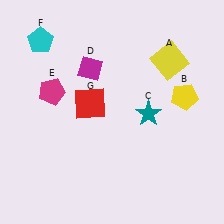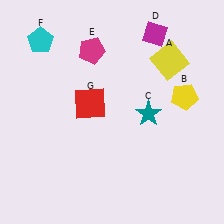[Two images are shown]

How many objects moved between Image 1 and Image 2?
2 objects moved between the two images.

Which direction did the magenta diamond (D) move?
The magenta diamond (D) moved right.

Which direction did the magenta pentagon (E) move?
The magenta pentagon (E) moved up.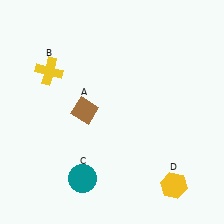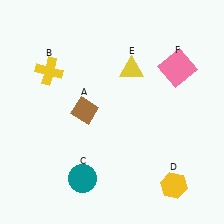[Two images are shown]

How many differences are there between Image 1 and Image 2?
There are 2 differences between the two images.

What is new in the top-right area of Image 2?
A yellow triangle (E) was added in the top-right area of Image 2.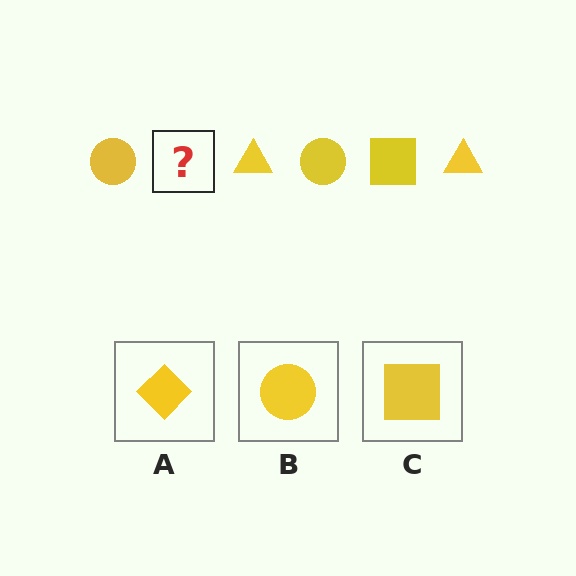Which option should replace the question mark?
Option C.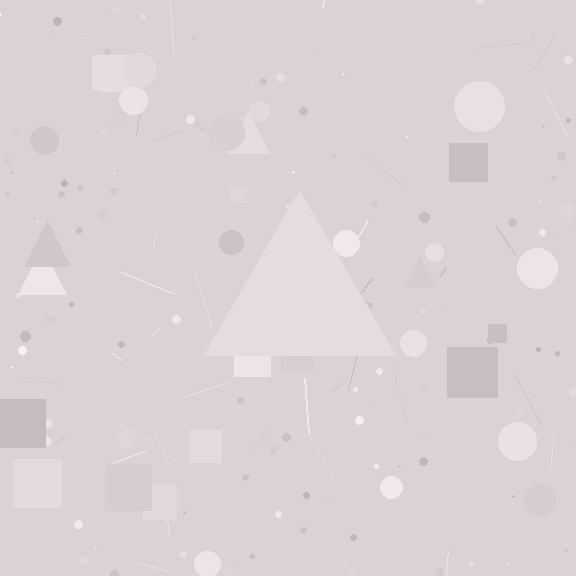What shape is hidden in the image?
A triangle is hidden in the image.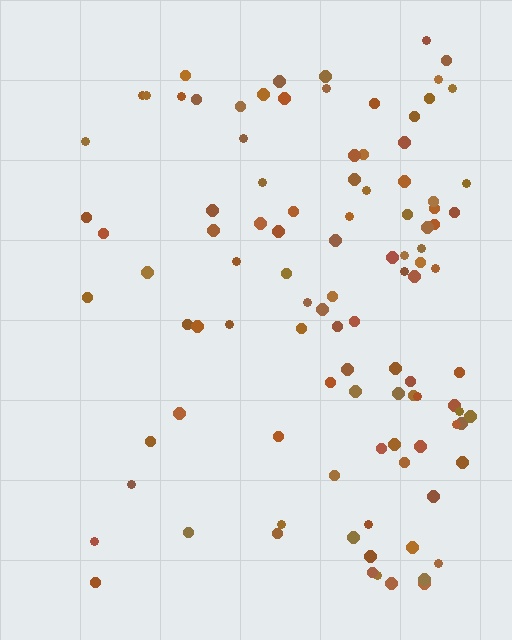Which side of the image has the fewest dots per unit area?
The left.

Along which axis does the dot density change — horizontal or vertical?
Horizontal.